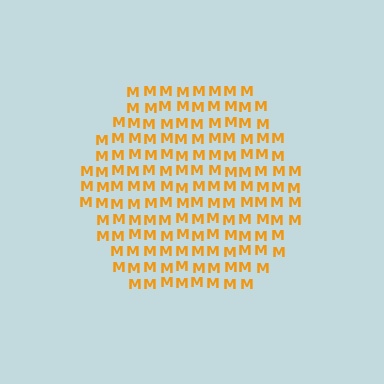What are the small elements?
The small elements are letter M's.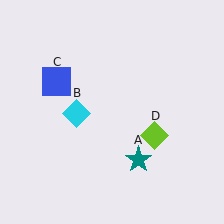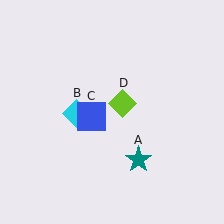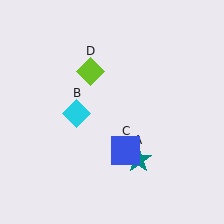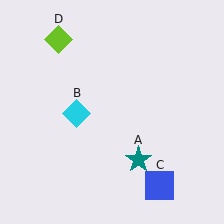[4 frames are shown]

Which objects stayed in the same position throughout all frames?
Teal star (object A) and cyan diamond (object B) remained stationary.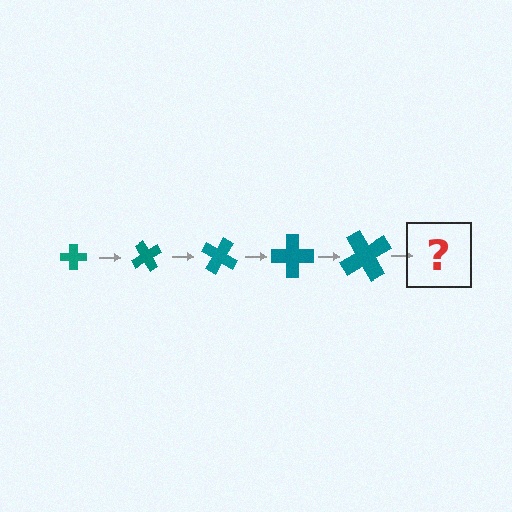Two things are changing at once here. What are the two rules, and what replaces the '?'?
The two rules are that the cross grows larger each step and it rotates 60 degrees each step. The '?' should be a cross, larger than the previous one and rotated 300 degrees from the start.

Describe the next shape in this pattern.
It should be a cross, larger than the previous one and rotated 300 degrees from the start.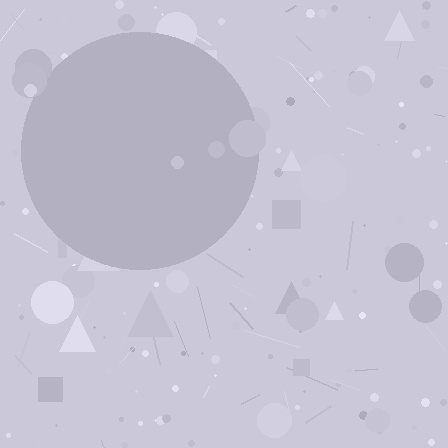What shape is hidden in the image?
A circle is hidden in the image.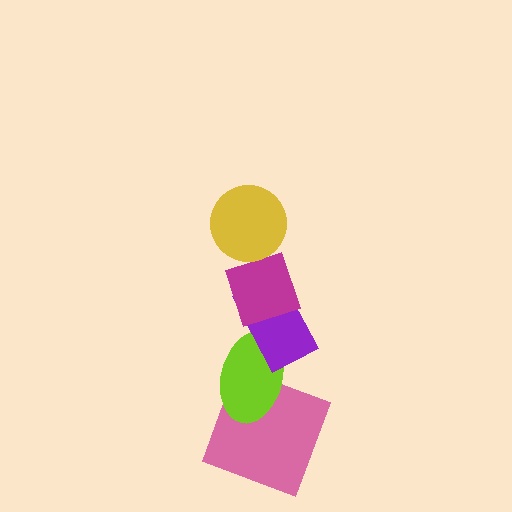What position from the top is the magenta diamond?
The magenta diamond is 2nd from the top.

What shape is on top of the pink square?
The lime ellipse is on top of the pink square.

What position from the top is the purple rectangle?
The purple rectangle is 3rd from the top.